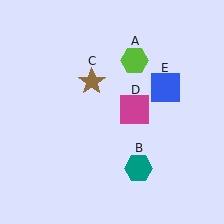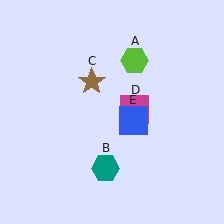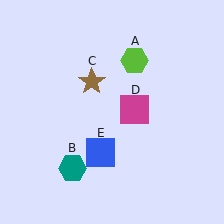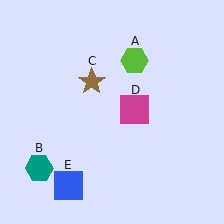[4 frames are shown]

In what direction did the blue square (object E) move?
The blue square (object E) moved down and to the left.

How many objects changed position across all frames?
2 objects changed position: teal hexagon (object B), blue square (object E).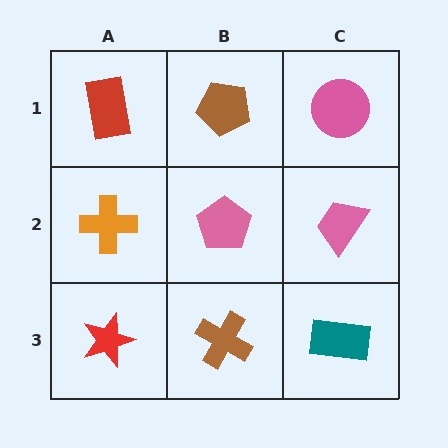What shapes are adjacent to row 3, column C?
A pink trapezoid (row 2, column C), a brown cross (row 3, column B).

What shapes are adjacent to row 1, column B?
A pink pentagon (row 2, column B), a red rectangle (row 1, column A), a pink circle (row 1, column C).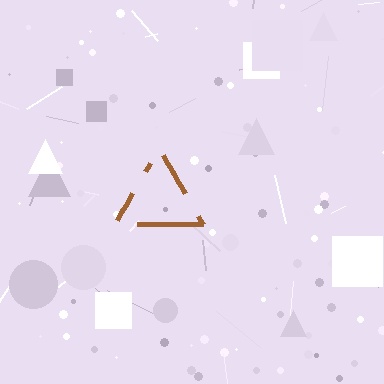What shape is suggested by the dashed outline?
The dashed outline suggests a triangle.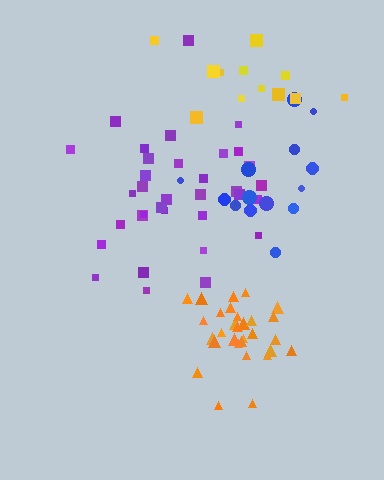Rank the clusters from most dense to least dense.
orange, purple, blue, yellow.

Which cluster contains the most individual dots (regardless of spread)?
Purple (34).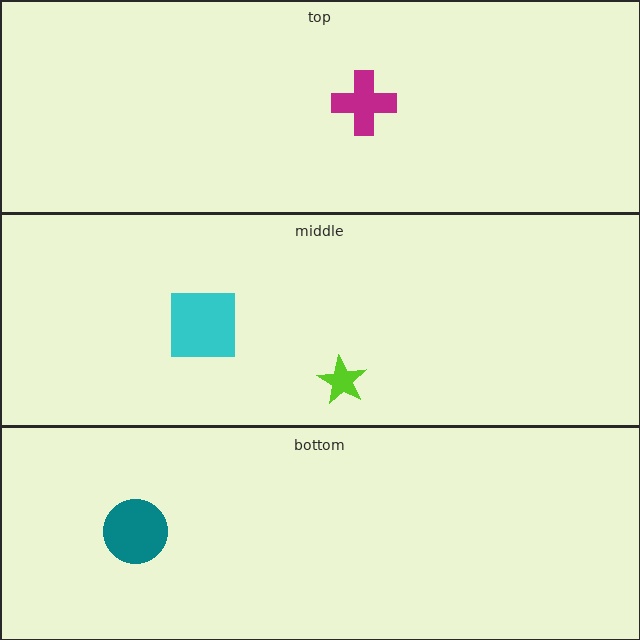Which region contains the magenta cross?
The top region.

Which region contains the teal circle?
The bottom region.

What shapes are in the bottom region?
The teal circle.